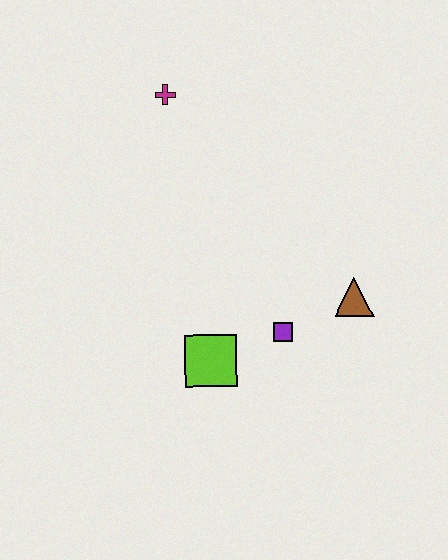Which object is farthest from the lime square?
The magenta cross is farthest from the lime square.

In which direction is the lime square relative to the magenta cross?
The lime square is below the magenta cross.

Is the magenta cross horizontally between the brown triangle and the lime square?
No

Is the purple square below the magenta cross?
Yes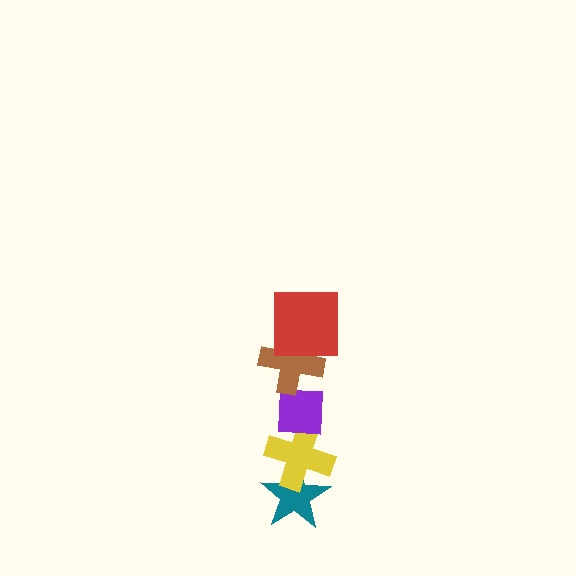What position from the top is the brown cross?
The brown cross is 2nd from the top.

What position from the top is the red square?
The red square is 1st from the top.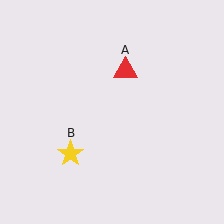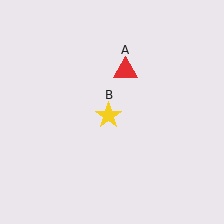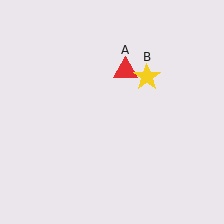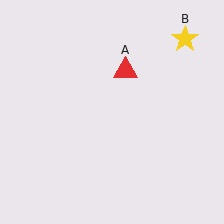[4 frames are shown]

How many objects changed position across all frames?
1 object changed position: yellow star (object B).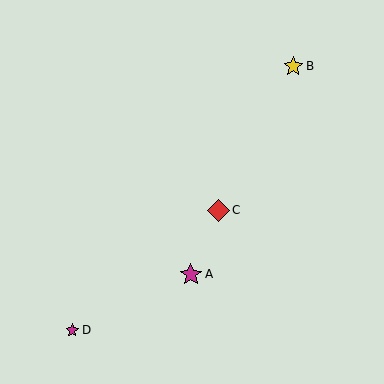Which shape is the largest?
The red diamond (labeled C) is the largest.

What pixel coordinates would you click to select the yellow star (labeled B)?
Click at (293, 66) to select the yellow star B.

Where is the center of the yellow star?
The center of the yellow star is at (293, 66).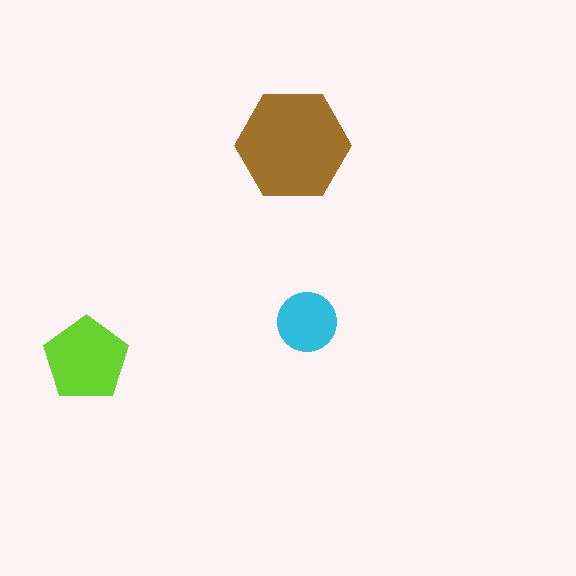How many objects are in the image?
There are 3 objects in the image.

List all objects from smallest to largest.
The cyan circle, the lime pentagon, the brown hexagon.